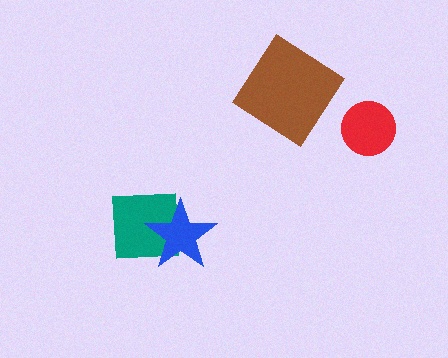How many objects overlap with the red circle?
0 objects overlap with the red circle.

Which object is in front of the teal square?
The blue star is in front of the teal square.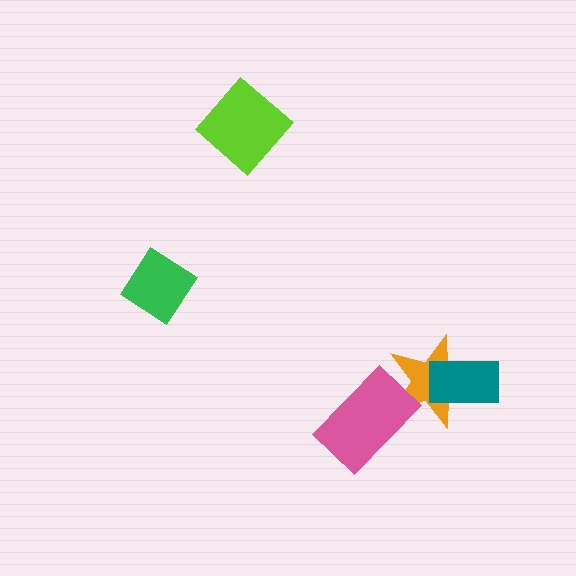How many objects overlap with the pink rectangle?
1 object overlaps with the pink rectangle.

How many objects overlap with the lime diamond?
0 objects overlap with the lime diamond.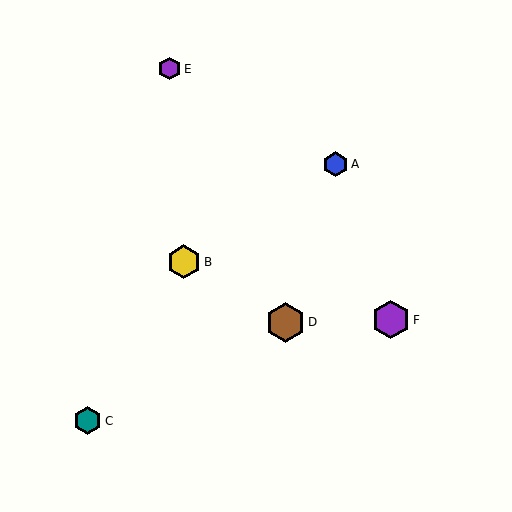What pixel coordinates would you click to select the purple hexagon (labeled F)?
Click at (391, 320) to select the purple hexagon F.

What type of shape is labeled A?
Shape A is a blue hexagon.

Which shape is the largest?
The brown hexagon (labeled D) is the largest.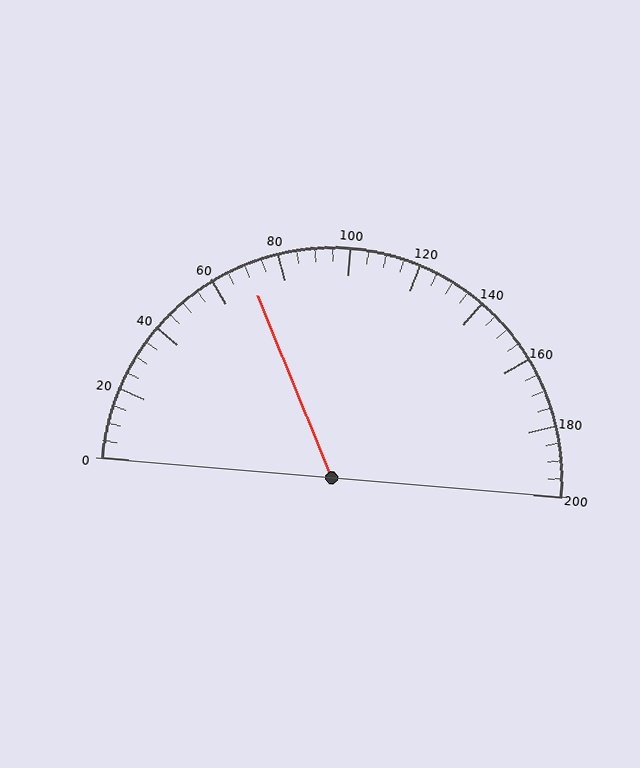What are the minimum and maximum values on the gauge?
The gauge ranges from 0 to 200.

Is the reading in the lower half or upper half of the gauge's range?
The reading is in the lower half of the range (0 to 200).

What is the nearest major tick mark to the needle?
The nearest major tick mark is 80.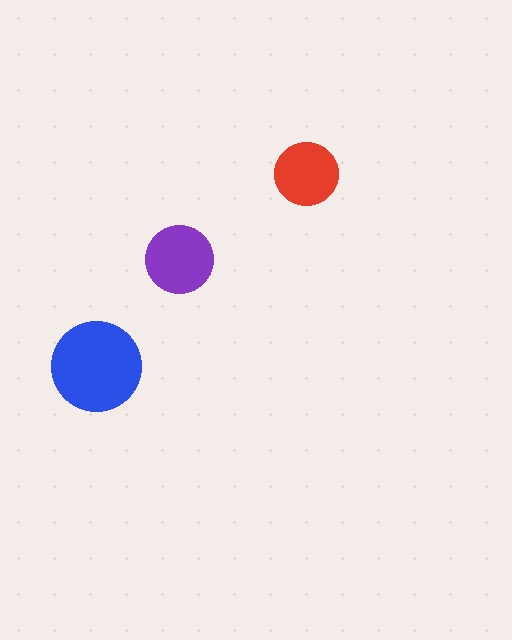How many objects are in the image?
There are 3 objects in the image.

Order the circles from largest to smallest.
the blue one, the purple one, the red one.